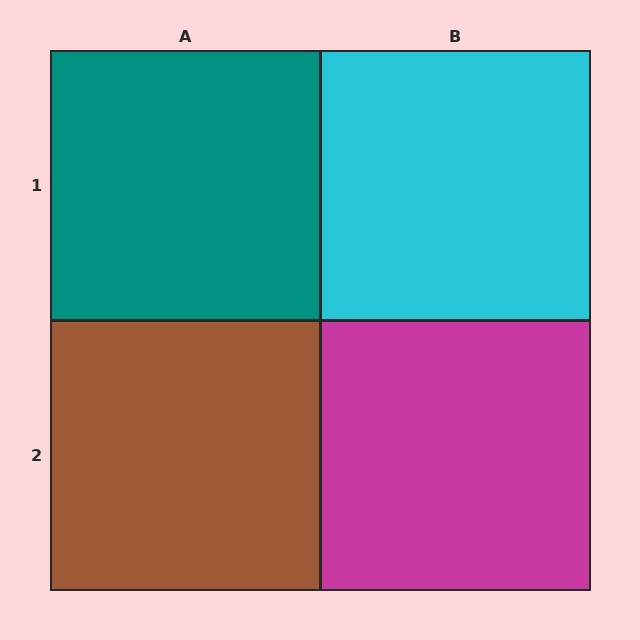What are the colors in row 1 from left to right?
Teal, cyan.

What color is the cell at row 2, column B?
Magenta.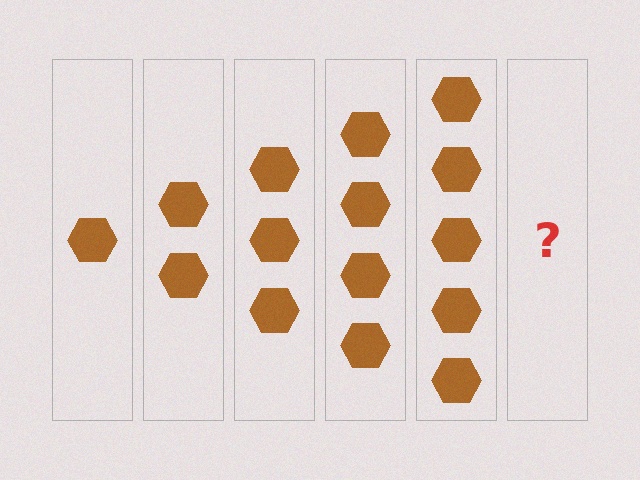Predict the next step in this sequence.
The next step is 6 hexagons.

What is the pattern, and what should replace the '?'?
The pattern is that each step adds one more hexagon. The '?' should be 6 hexagons.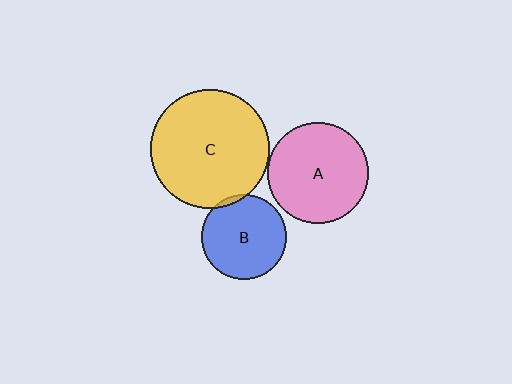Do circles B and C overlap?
Yes.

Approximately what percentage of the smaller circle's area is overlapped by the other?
Approximately 5%.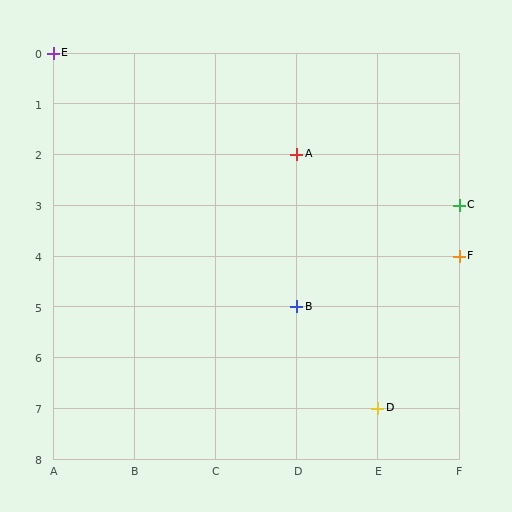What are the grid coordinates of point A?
Point A is at grid coordinates (D, 2).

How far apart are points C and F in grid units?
Points C and F are 1 row apart.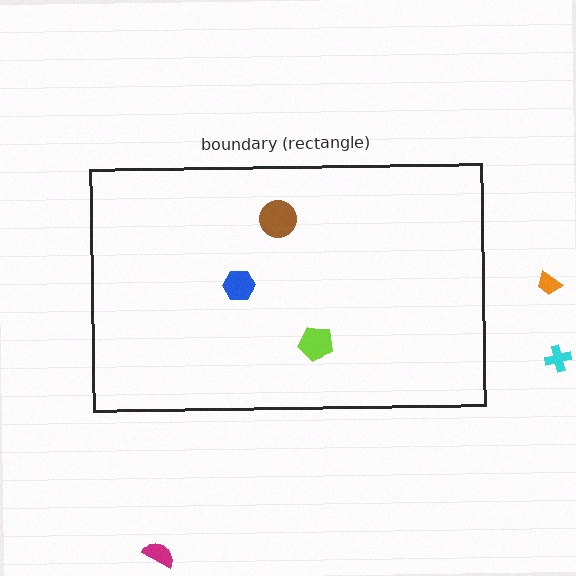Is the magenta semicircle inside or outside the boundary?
Outside.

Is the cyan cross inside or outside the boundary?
Outside.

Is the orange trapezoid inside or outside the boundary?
Outside.